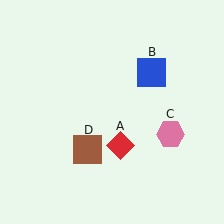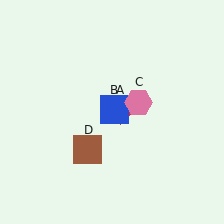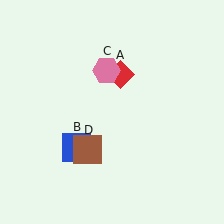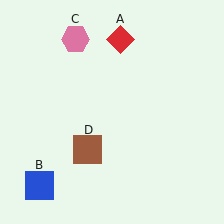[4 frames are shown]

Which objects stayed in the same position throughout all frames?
Brown square (object D) remained stationary.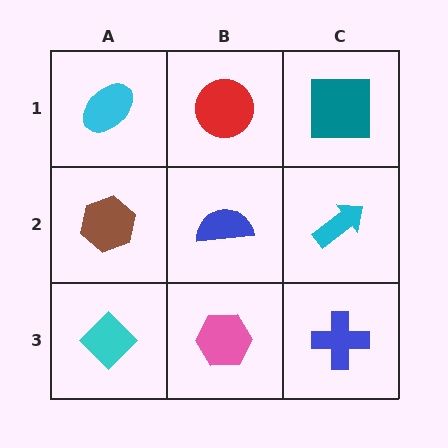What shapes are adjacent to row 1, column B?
A blue semicircle (row 2, column B), a cyan ellipse (row 1, column A), a teal square (row 1, column C).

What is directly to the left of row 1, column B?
A cyan ellipse.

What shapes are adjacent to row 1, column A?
A brown hexagon (row 2, column A), a red circle (row 1, column B).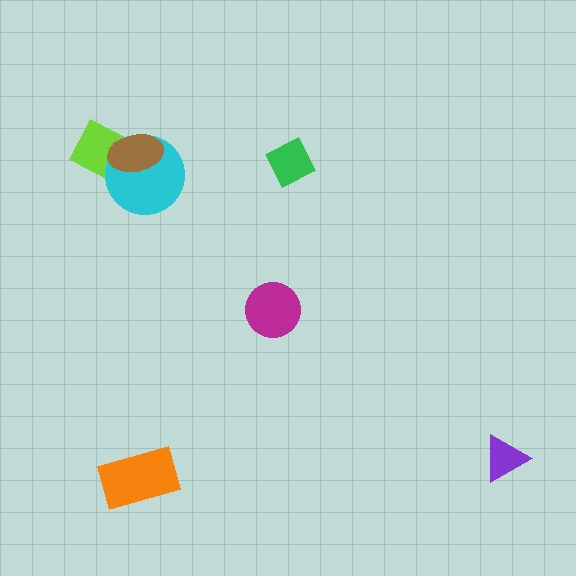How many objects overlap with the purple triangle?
0 objects overlap with the purple triangle.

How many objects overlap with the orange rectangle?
0 objects overlap with the orange rectangle.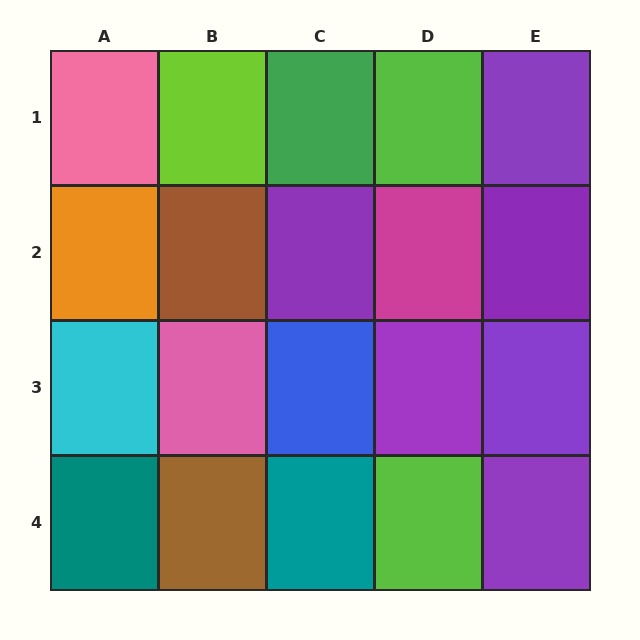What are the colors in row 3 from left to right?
Cyan, pink, blue, purple, purple.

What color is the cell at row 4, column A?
Teal.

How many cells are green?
1 cell is green.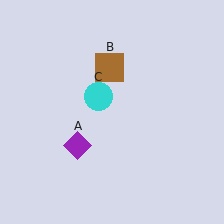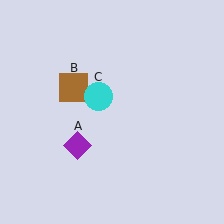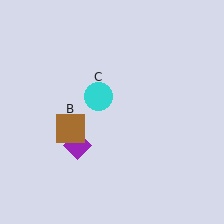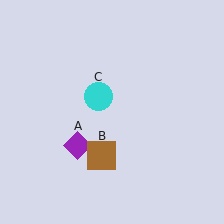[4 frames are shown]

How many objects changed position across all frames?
1 object changed position: brown square (object B).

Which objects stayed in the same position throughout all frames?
Purple diamond (object A) and cyan circle (object C) remained stationary.